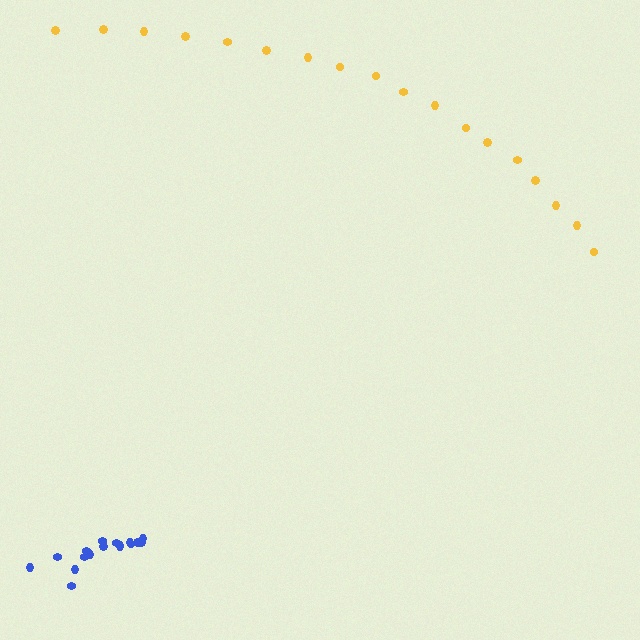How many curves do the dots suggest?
There are 2 distinct paths.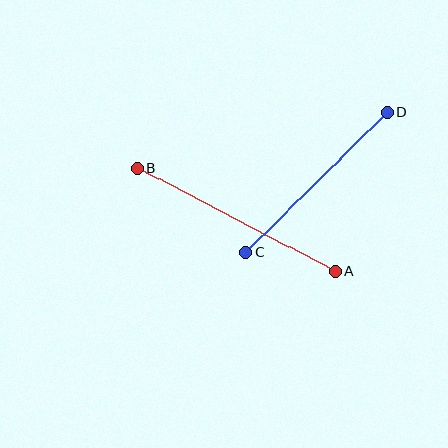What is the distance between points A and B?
The distance is approximately 224 pixels.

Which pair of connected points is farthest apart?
Points A and B are farthest apart.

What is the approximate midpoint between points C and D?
The midpoint is at approximately (317, 182) pixels.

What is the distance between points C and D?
The distance is approximately 199 pixels.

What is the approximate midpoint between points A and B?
The midpoint is at approximately (236, 220) pixels.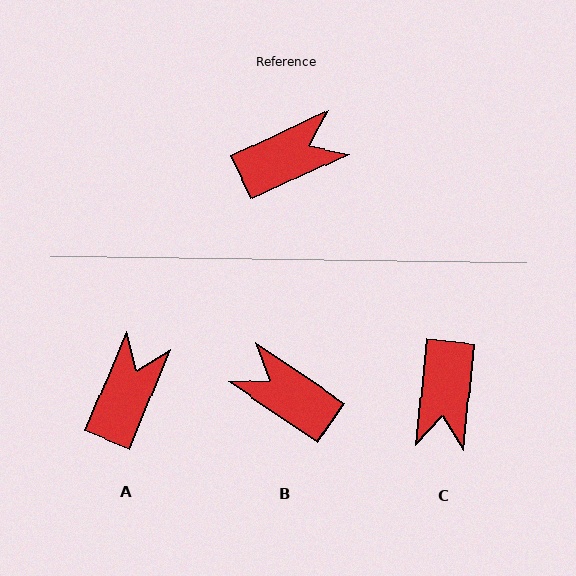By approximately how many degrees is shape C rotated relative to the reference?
Approximately 121 degrees clockwise.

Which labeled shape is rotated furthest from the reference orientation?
C, about 121 degrees away.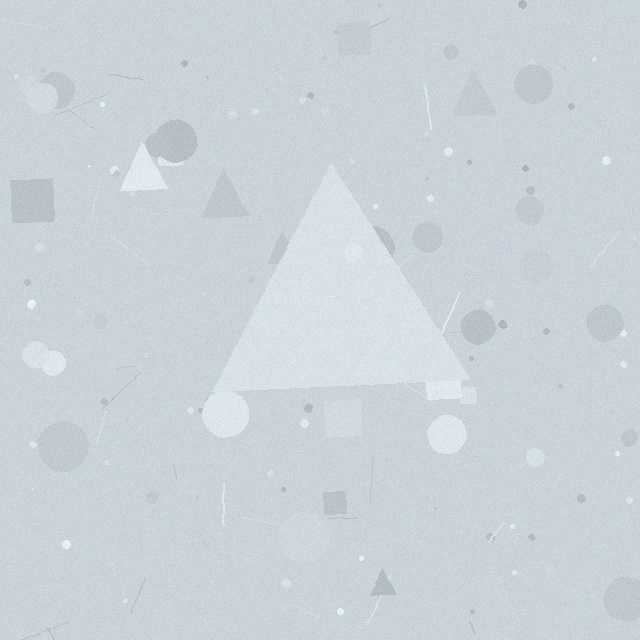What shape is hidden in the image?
A triangle is hidden in the image.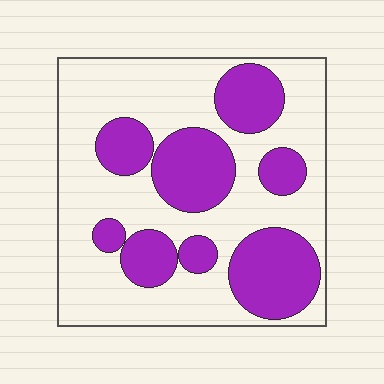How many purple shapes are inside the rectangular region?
8.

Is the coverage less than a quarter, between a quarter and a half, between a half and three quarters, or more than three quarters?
Between a quarter and a half.